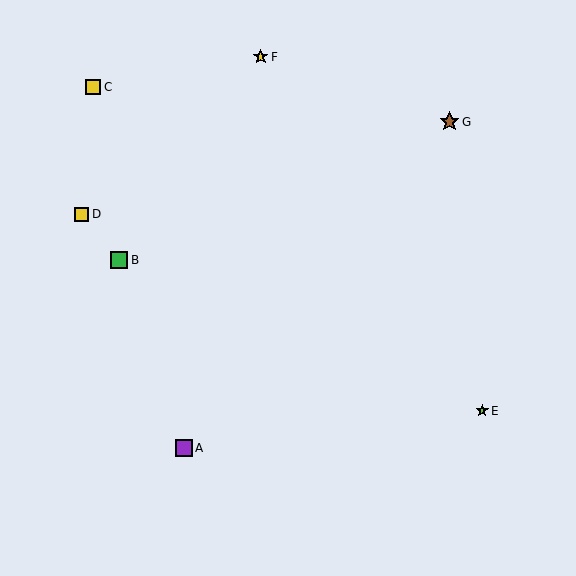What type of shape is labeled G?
Shape G is a brown star.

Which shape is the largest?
The brown star (labeled G) is the largest.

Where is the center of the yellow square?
The center of the yellow square is at (82, 214).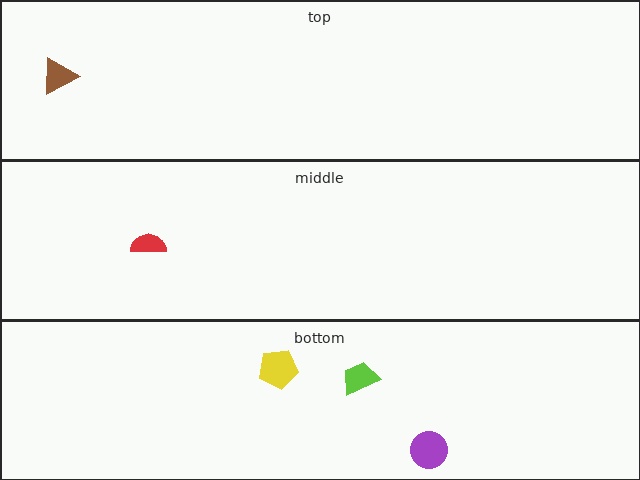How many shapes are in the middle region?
1.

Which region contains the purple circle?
The bottom region.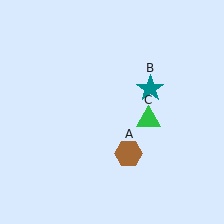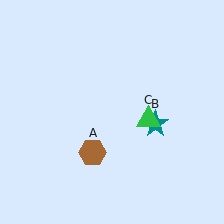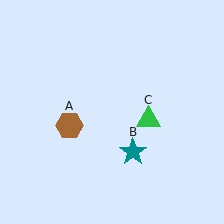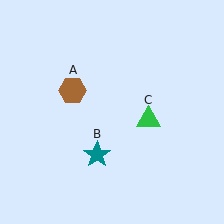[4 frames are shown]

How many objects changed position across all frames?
2 objects changed position: brown hexagon (object A), teal star (object B).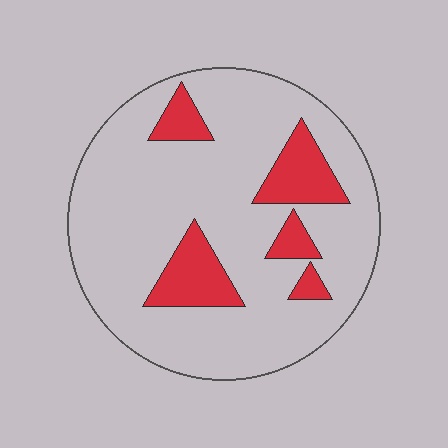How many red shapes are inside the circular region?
5.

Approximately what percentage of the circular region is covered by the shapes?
Approximately 20%.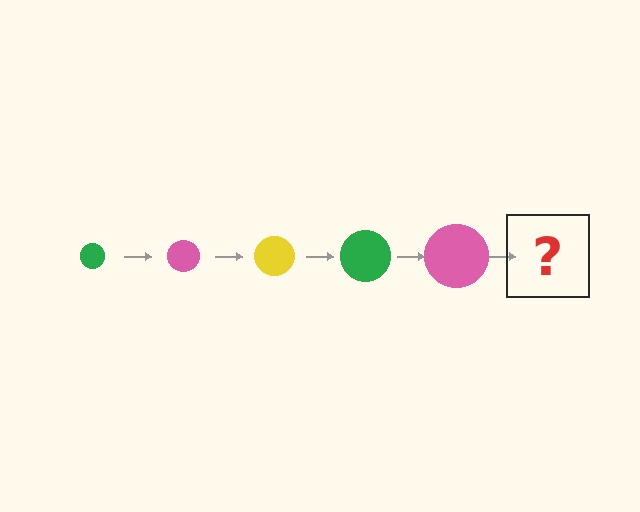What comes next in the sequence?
The next element should be a yellow circle, larger than the previous one.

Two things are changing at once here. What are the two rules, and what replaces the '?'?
The two rules are that the circle grows larger each step and the color cycles through green, pink, and yellow. The '?' should be a yellow circle, larger than the previous one.